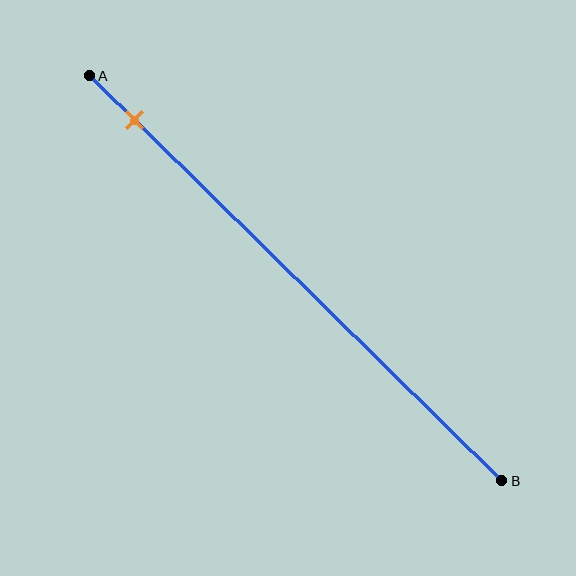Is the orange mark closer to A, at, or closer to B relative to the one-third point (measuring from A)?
The orange mark is closer to point A than the one-third point of segment AB.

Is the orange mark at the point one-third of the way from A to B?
No, the mark is at about 10% from A, not at the 33% one-third point.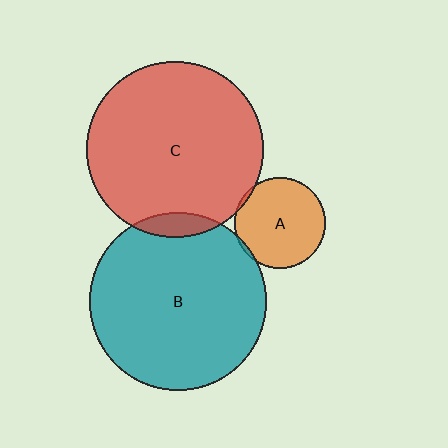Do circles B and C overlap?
Yes.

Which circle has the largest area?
Circle B (teal).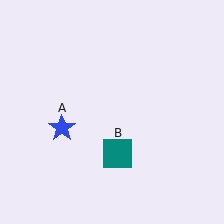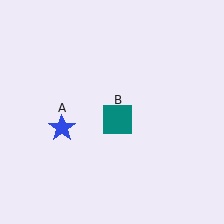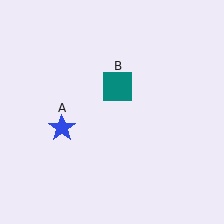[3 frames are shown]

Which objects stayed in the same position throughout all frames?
Blue star (object A) remained stationary.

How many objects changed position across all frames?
1 object changed position: teal square (object B).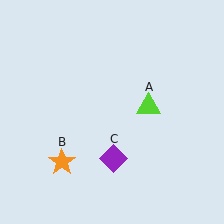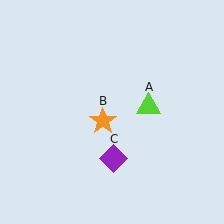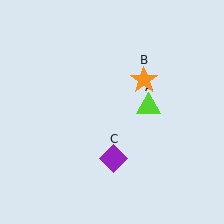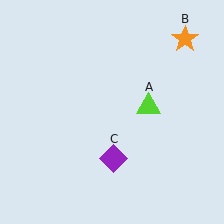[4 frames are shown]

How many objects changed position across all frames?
1 object changed position: orange star (object B).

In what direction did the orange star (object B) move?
The orange star (object B) moved up and to the right.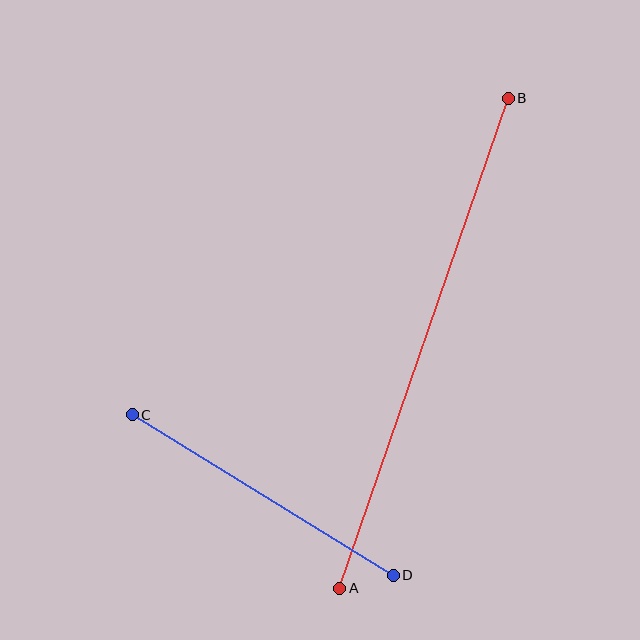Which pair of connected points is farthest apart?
Points A and B are farthest apart.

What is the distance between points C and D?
The distance is approximately 306 pixels.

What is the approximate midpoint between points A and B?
The midpoint is at approximately (424, 343) pixels.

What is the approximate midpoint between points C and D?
The midpoint is at approximately (263, 495) pixels.